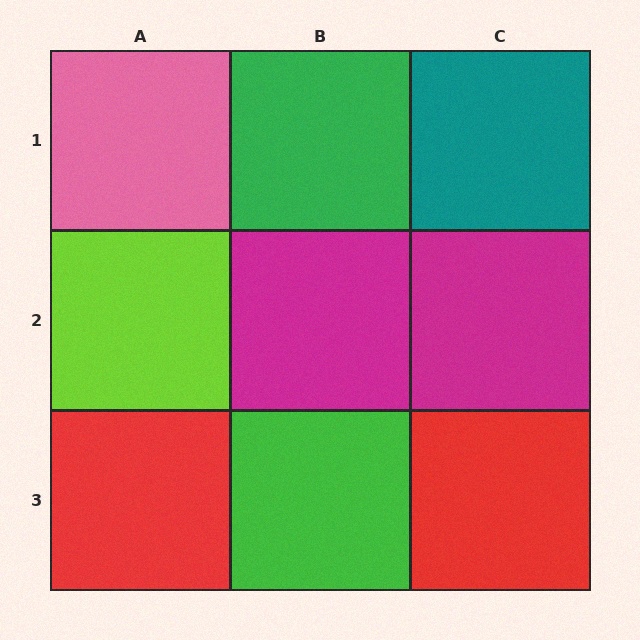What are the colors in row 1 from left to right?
Pink, green, teal.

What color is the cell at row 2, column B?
Magenta.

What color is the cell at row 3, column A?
Red.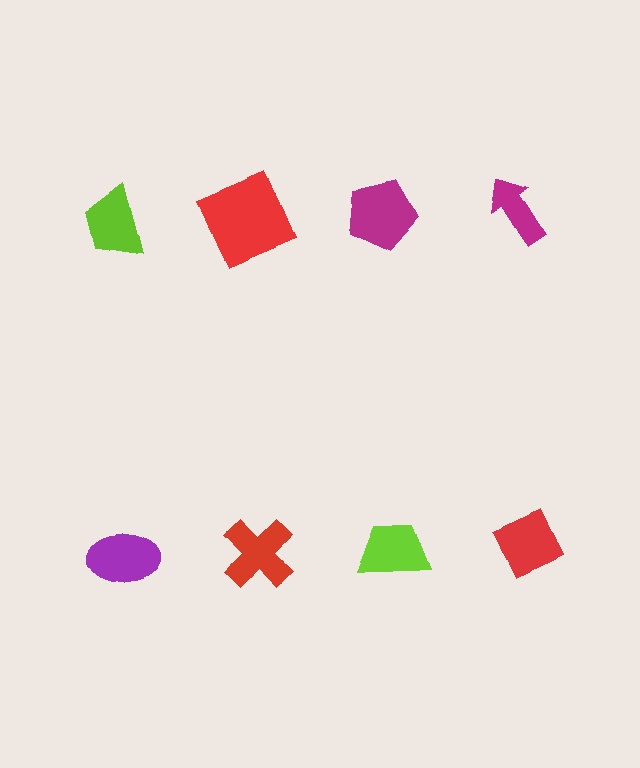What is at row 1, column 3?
A magenta pentagon.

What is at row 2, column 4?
A red diamond.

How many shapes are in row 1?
4 shapes.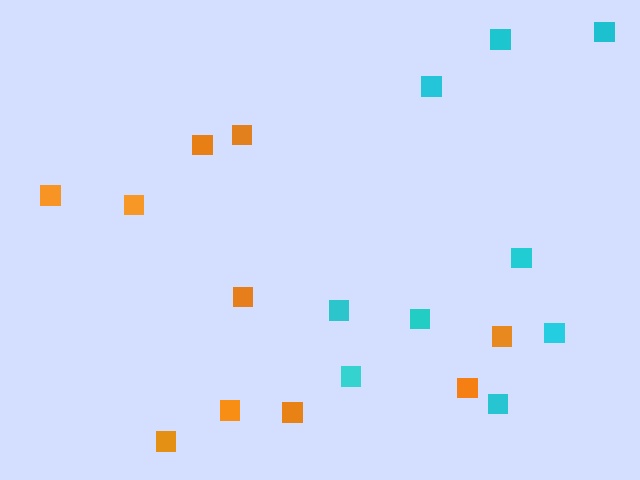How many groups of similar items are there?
There are 2 groups: one group of cyan squares (9) and one group of orange squares (10).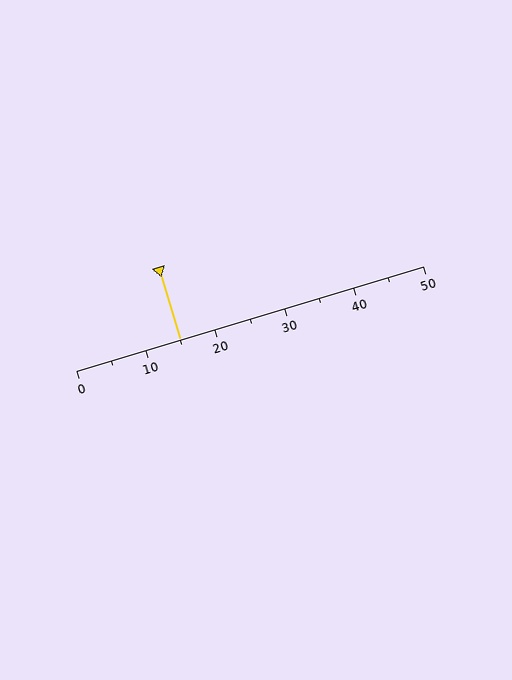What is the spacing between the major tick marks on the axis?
The major ticks are spaced 10 apart.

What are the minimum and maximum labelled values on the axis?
The axis runs from 0 to 50.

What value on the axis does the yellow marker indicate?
The marker indicates approximately 15.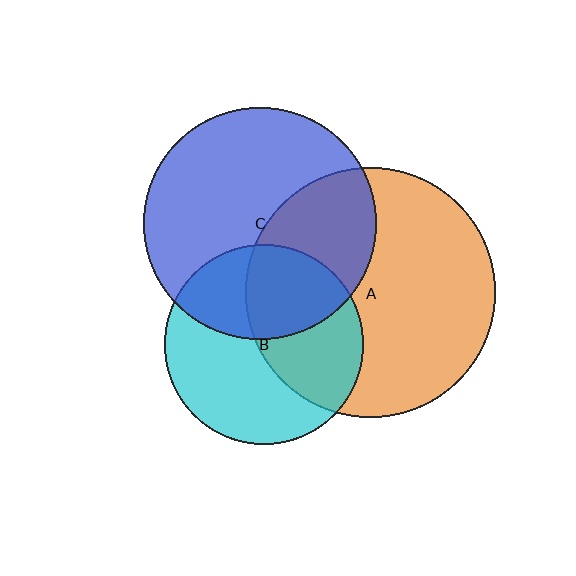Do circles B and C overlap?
Yes.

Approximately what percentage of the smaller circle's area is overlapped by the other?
Approximately 40%.